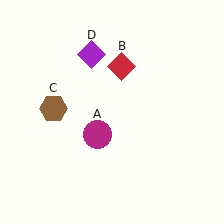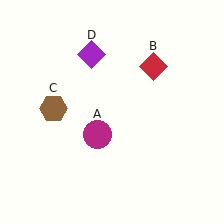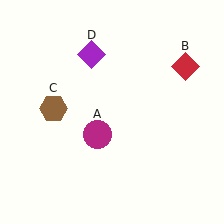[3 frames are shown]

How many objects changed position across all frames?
1 object changed position: red diamond (object B).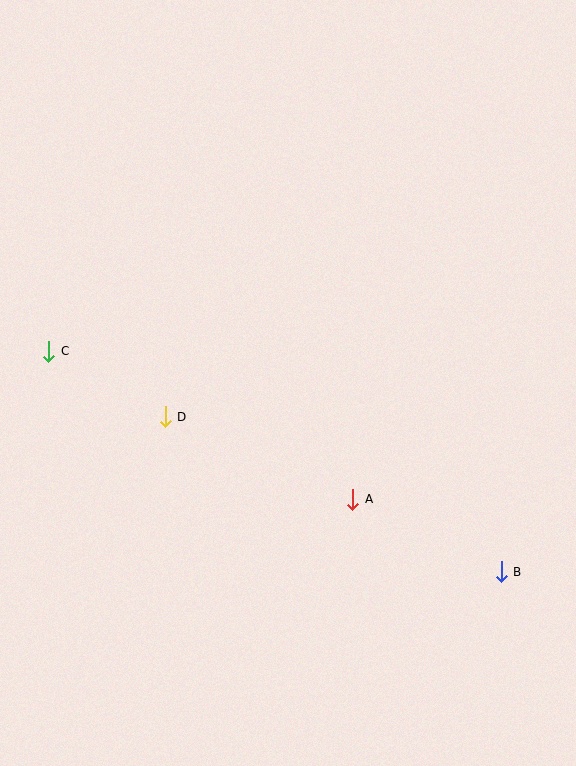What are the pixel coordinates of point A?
Point A is at (353, 499).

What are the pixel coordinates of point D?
Point D is at (165, 417).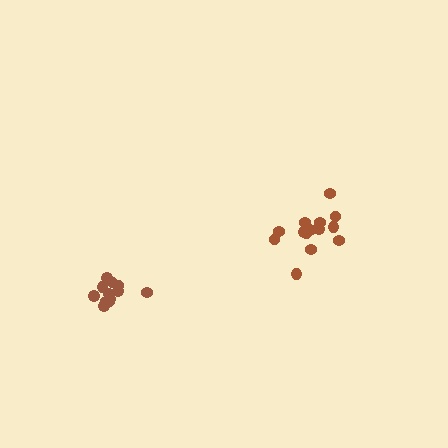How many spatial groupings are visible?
There are 2 spatial groupings.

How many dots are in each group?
Group 1: 12 dots, Group 2: 14 dots (26 total).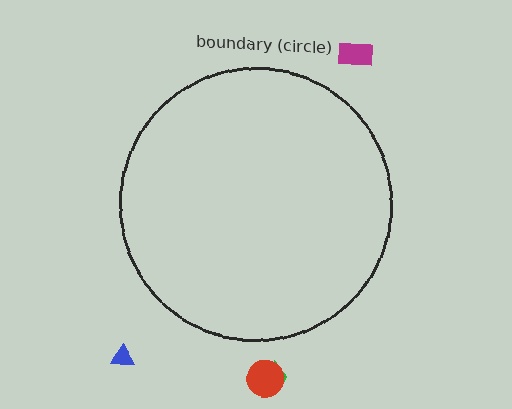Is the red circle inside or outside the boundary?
Outside.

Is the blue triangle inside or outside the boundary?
Outside.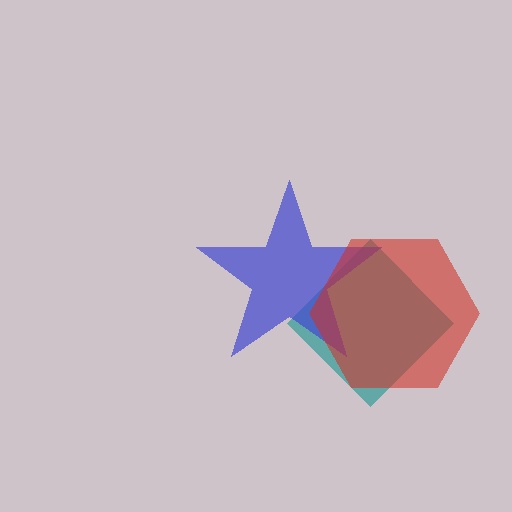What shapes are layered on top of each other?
The layered shapes are: a teal diamond, a blue star, a red hexagon.